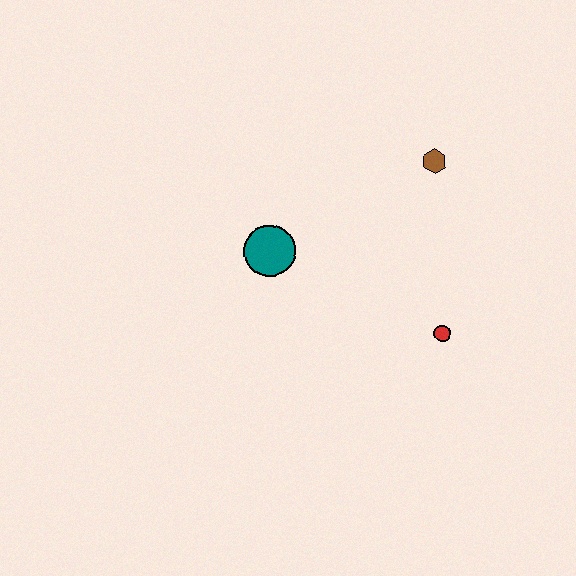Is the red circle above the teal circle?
No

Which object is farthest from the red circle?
The teal circle is farthest from the red circle.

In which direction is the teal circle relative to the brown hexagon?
The teal circle is to the left of the brown hexagon.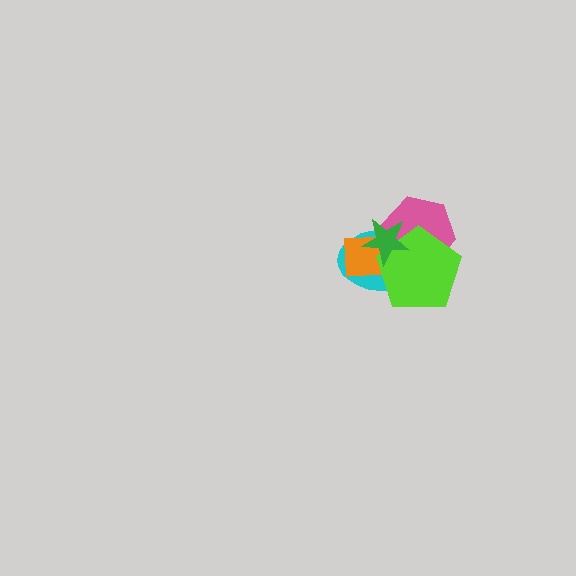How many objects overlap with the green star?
4 objects overlap with the green star.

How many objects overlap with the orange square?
3 objects overlap with the orange square.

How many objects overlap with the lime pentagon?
4 objects overlap with the lime pentagon.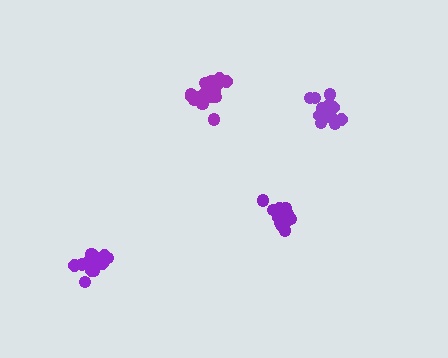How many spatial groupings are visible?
There are 4 spatial groupings.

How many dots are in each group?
Group 1: 15 dots, Group 2: 15 dots, Group 3: 16 dots, Group 4: 15 dots (61 total).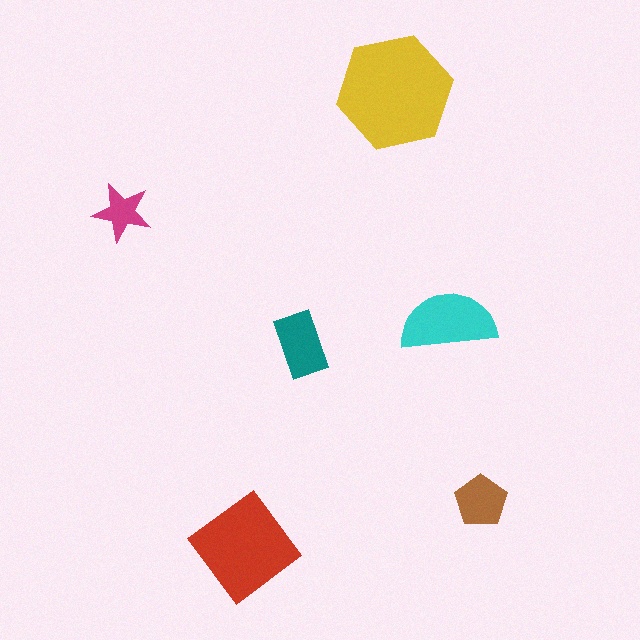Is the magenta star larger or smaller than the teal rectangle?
Smaller.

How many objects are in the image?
There are 6 objects in the image.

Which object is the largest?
The yellow hexagon.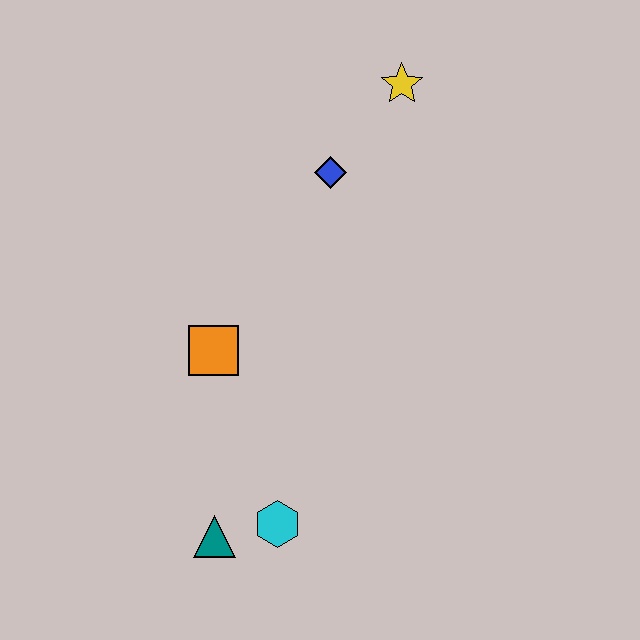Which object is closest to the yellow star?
The blue diamond is closest to the yellow star.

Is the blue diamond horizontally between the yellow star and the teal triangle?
Yes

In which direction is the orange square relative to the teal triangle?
The orange square is above the teal triangle.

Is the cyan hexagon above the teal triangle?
Yes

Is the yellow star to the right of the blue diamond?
Yes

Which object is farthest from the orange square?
The yellow star is farthest from the orange square.